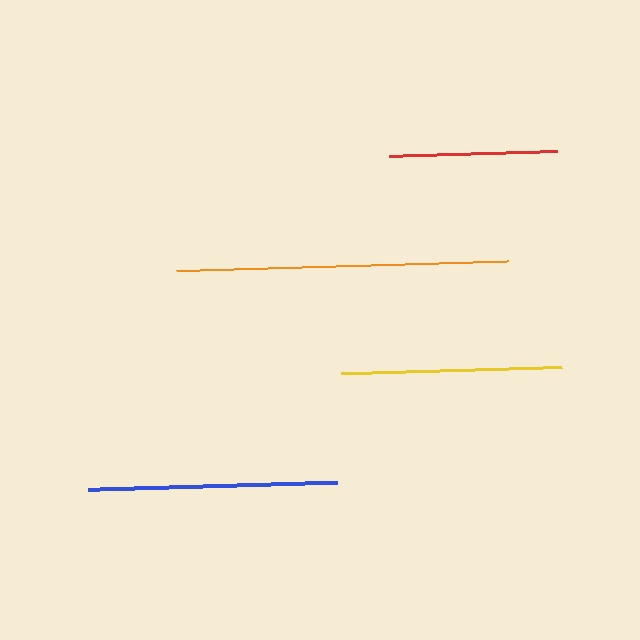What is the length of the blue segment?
The blue segment is approximately 249 pixels long.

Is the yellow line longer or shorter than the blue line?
The blue line is longer than the yellow line.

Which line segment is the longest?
The orange line is the longest at approximately 332 pixels.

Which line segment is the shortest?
The red line is the shortest at approximately 168 pixels.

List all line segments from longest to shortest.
From longest to shortest: orange, blue, yellow, red.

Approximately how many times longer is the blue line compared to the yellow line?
The blue line is approximately 1.1 times the length of the yellow line.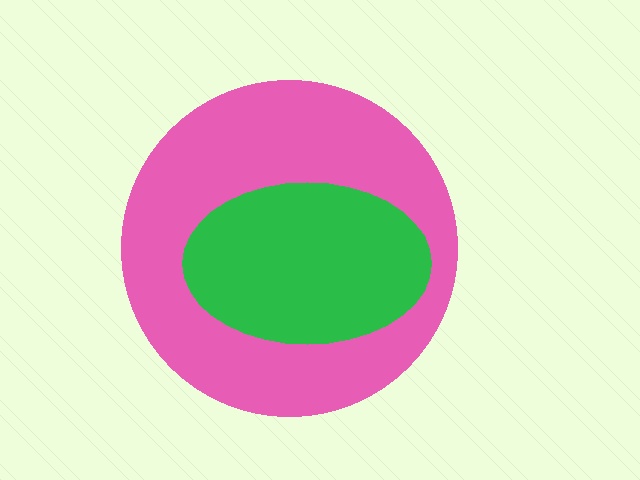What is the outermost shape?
The pink circle.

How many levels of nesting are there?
2.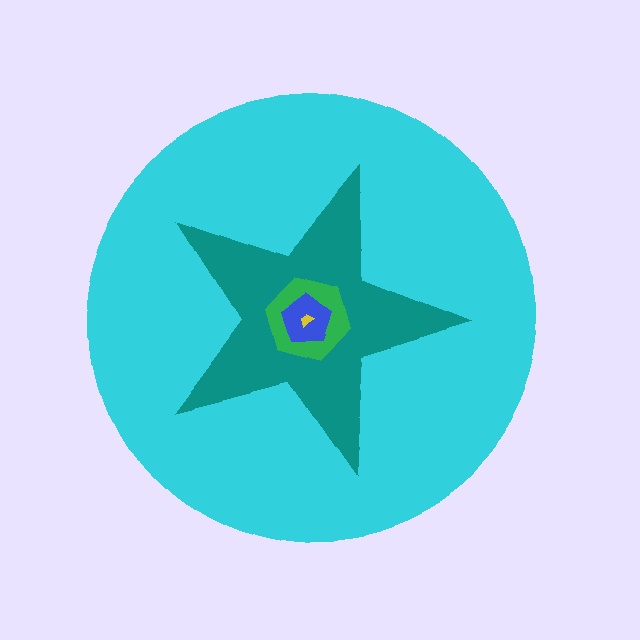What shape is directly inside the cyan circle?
The teal star.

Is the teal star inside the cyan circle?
Yes.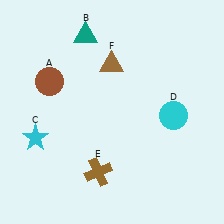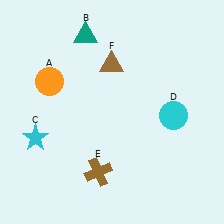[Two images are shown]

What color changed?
The circle (A) changed from brown in Image 1 to orange in Image 2.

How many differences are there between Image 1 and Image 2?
There is 1 difference between the two images.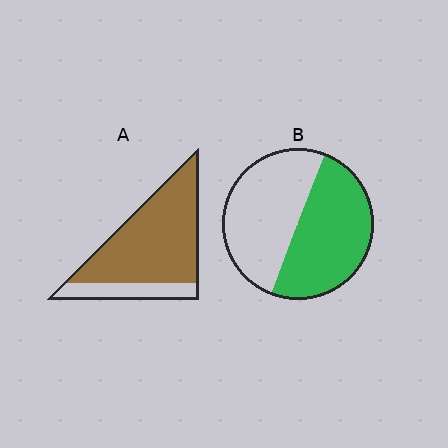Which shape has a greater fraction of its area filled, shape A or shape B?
Shape A.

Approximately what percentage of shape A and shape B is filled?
A is approximately 80% and B is approximately 50%.